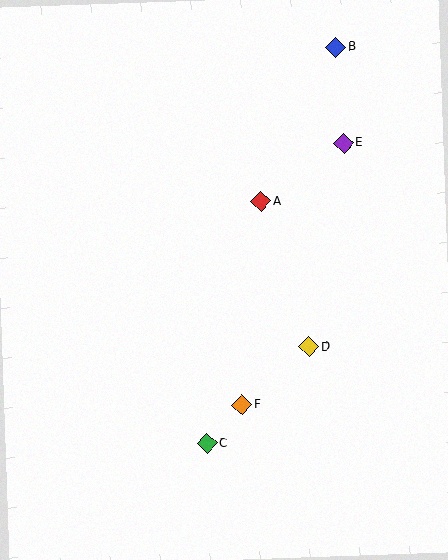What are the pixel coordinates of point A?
Point A is at (261, 201).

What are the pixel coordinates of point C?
Point C is at (207, 443).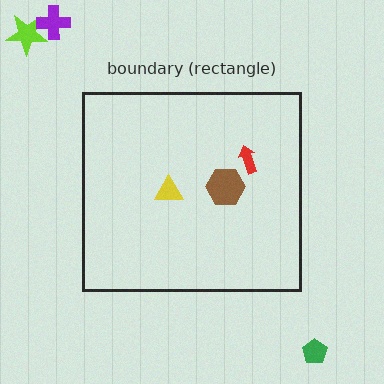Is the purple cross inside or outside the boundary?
Outside.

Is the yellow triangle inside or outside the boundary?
Inside.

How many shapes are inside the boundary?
3 inside, 3 outside.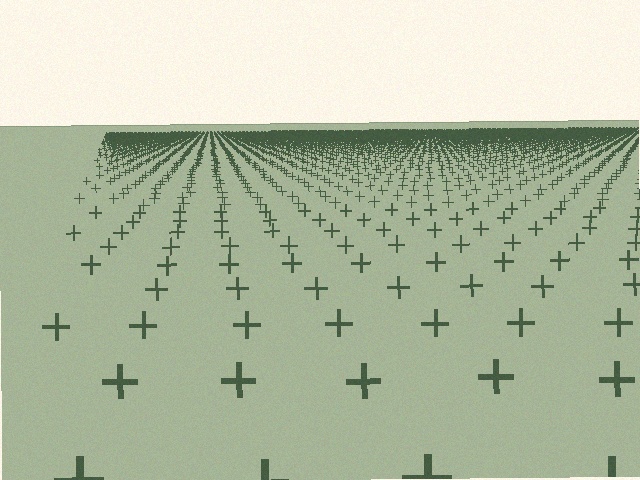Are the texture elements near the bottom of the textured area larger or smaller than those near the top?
Larger. Near the bottom, elements are closer to the viewer and appear at a bigger on-screen size.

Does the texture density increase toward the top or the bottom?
Density increases toward the top.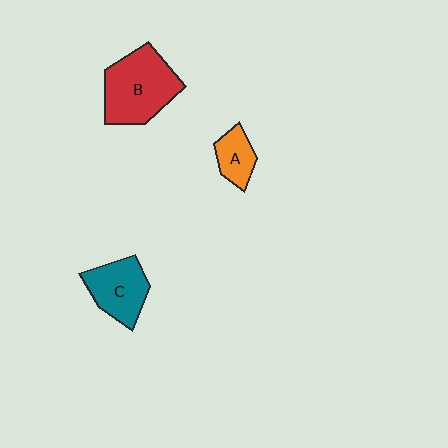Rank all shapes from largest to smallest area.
From largest to smallest: B (red), C (teal), A (orange).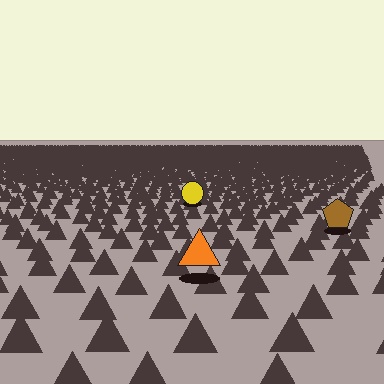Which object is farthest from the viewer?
The yellow circle is farthest from the viewer. It appears smaller and the ground texture around it is denser.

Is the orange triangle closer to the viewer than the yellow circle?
Yes. The orange triangle is closer — you can tell from the texture gradient: the ground texture is coarser near it.